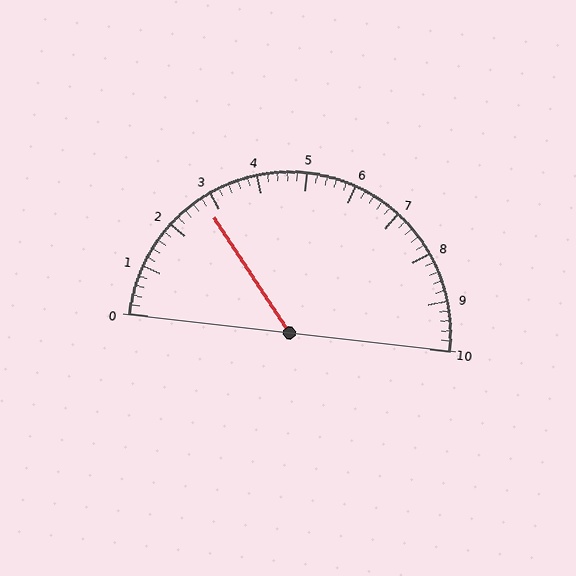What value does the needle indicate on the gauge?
The needle indicates approximately 2.8.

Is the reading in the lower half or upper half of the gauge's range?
The reading is in the lower half of the range (0 to 10).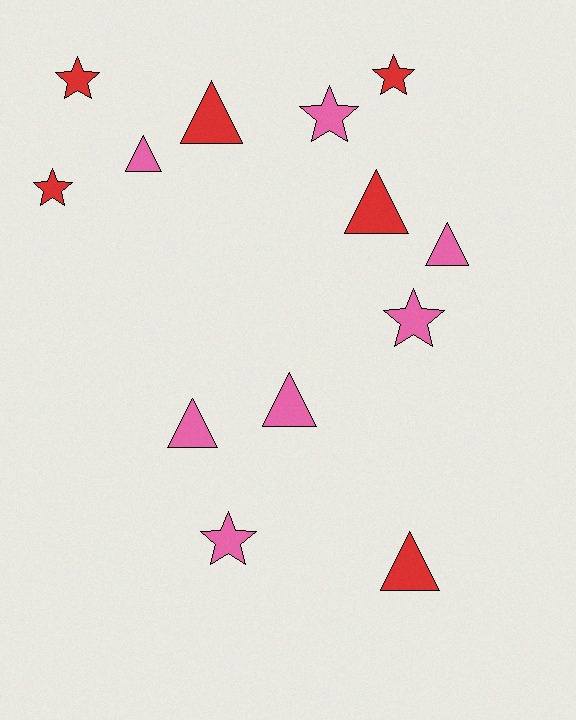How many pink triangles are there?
There are 4 pink triangles.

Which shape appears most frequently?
Triangle, with 7 objects.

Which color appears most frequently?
Pink, with 7 objects.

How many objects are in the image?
There are 13 objects.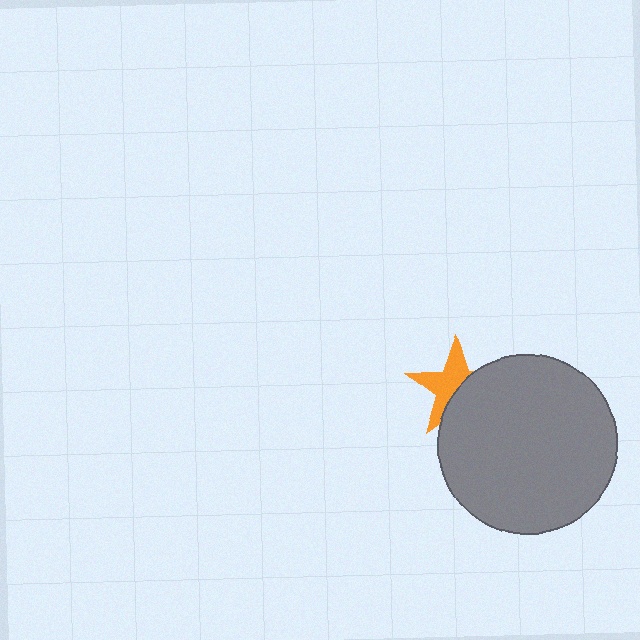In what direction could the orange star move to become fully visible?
The orange star could move toward the upper-left. That would shift it out from behind the gray circle entirely.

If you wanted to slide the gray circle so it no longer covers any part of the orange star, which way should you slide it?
Slide it toward the lower-right — that is the most direct way to separate the two shapes.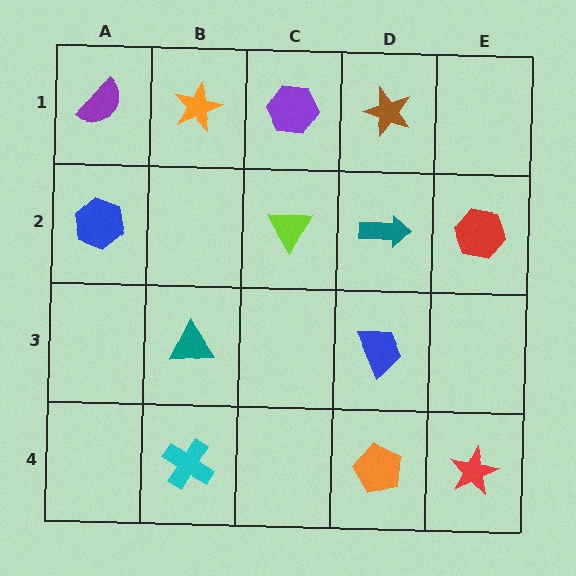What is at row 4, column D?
An orange pentagon.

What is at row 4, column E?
A red star.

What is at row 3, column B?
A teal triangle.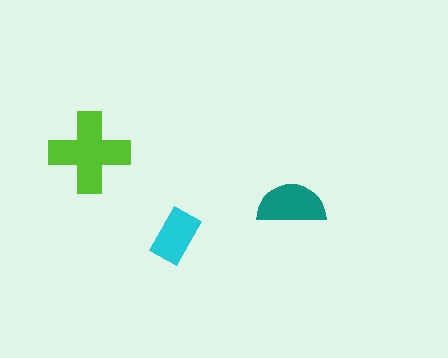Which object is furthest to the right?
The teal semicircle is rightmost.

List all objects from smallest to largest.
The cyan rectangle, the teal semicircle, the lime cross.